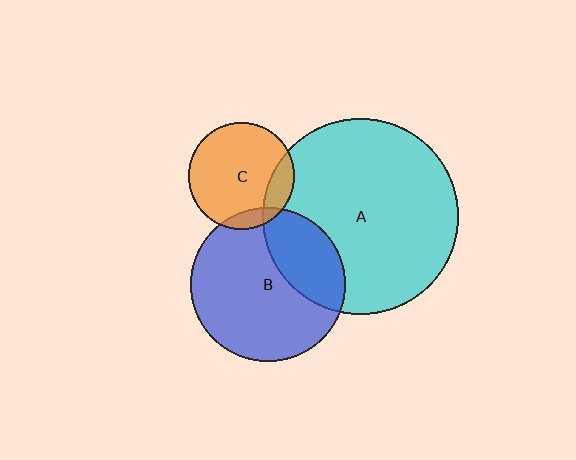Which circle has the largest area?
Circle A (cyan).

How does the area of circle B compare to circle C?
Approximately 2.1 times.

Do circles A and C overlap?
Yes.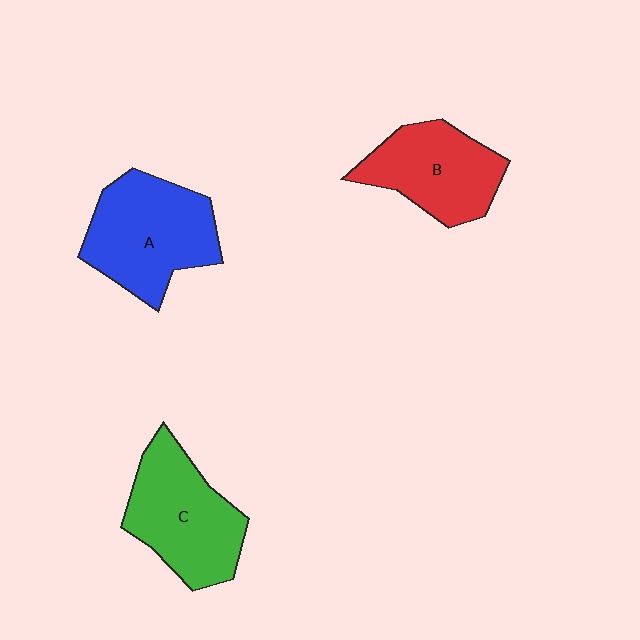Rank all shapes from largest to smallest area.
From largest to smallest: A (blue), C (green), B (red).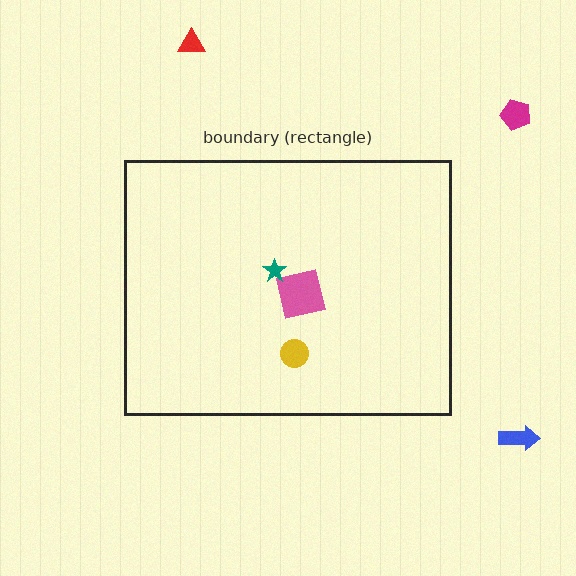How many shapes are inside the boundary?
3 inside, 3 outside.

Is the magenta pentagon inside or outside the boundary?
Outside.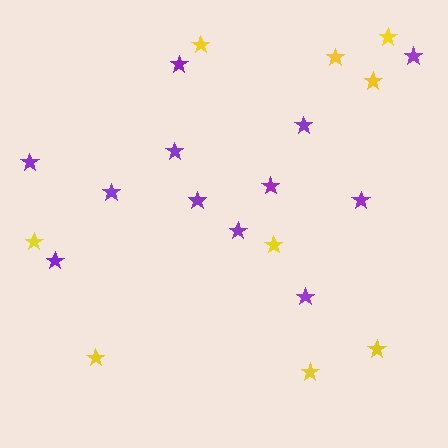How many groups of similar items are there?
There are 2 groups: one group of purple stars (12) and one group of yellow stars (9).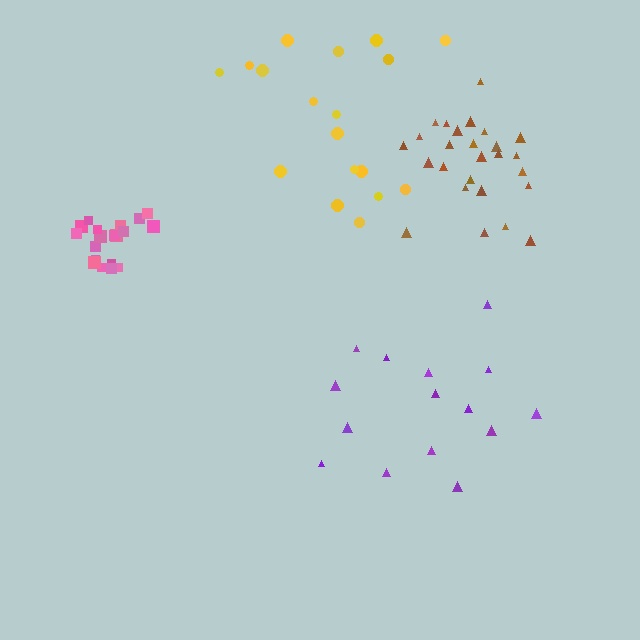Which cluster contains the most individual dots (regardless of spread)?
Brown (26).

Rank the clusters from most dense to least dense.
pink, brown, purple, yellow.